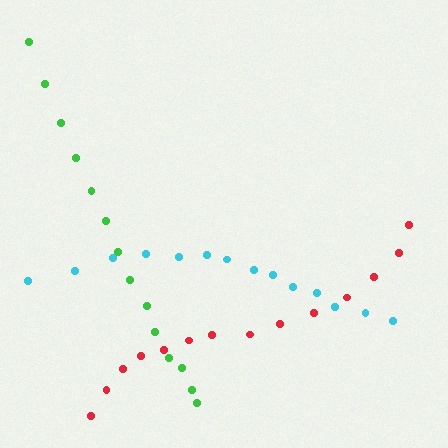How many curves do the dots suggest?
There are 3 distinct paths.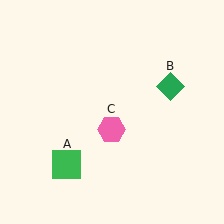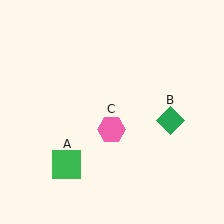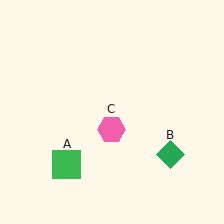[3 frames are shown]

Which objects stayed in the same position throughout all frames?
Green square (object A) and pink hexagon (object C) remained stationary.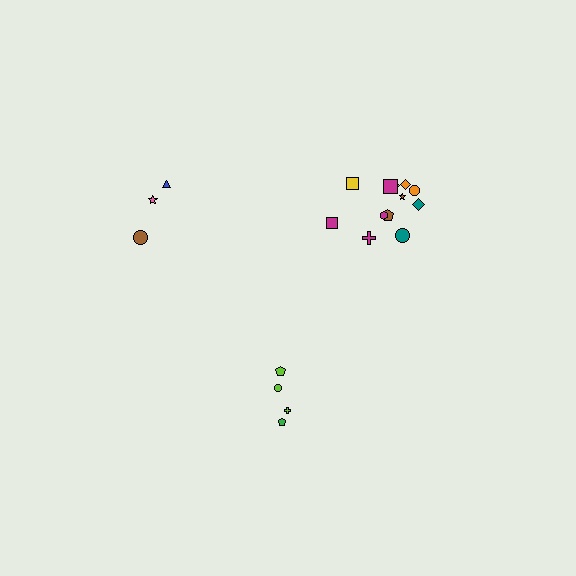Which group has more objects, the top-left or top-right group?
The top-right group.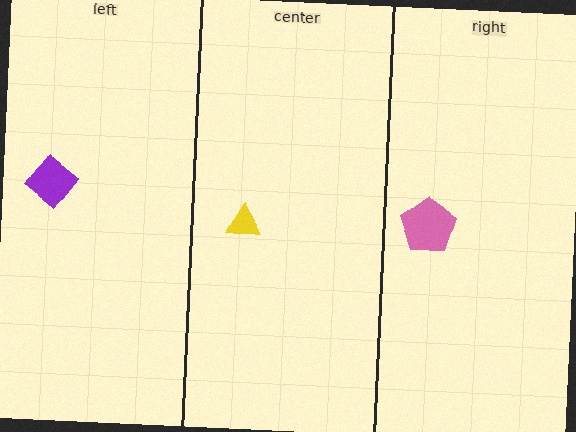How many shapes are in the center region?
1.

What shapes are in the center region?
The yellow triangle.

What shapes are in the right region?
The pink pentagon.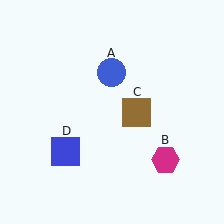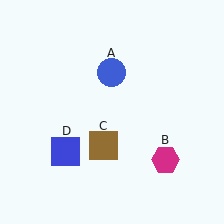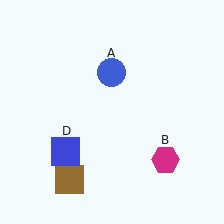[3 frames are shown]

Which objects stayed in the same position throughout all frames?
Blue circle (object A) and magenta hexagon (object B) and blue square (object D) remained stationary.